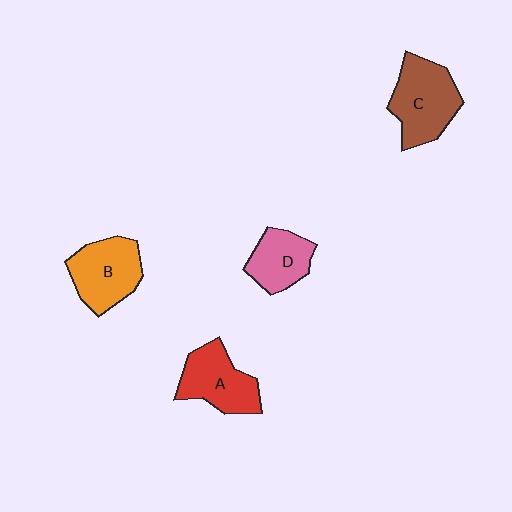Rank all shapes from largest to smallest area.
From largest to smallest: C (brown), B (orange), A (red), D (pink).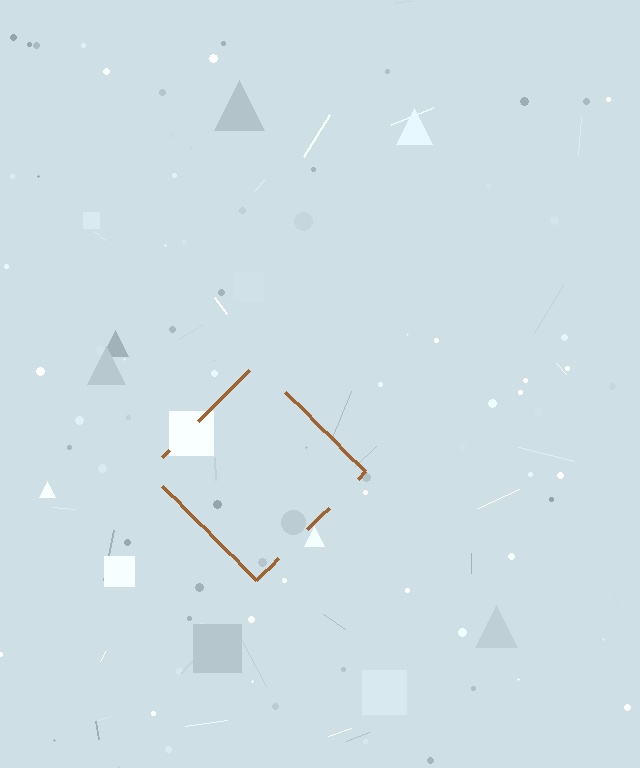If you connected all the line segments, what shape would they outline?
They would outline a diamond.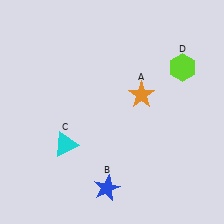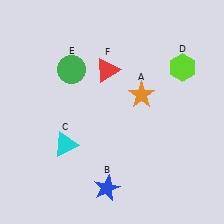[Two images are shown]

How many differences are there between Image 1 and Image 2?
There are 2 differences between the two images.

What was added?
A green circle (E), a red triangle (F) were added in Image 2.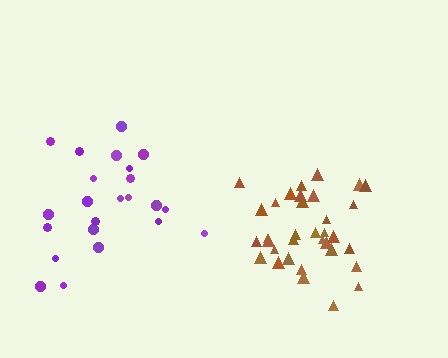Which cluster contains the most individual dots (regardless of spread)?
Brown (35).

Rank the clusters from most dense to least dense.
brown, purple.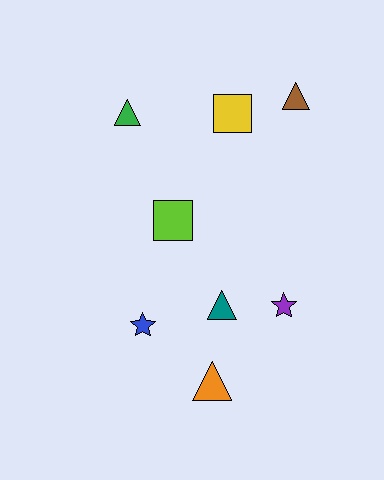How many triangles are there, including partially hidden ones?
There are 4 triangles.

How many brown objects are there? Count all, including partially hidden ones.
There is 1 brown object.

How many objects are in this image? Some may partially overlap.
There are 8 objects.